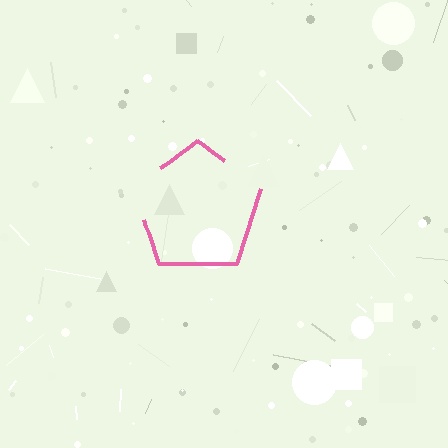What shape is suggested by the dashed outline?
The dashed outline suggests a pentagon.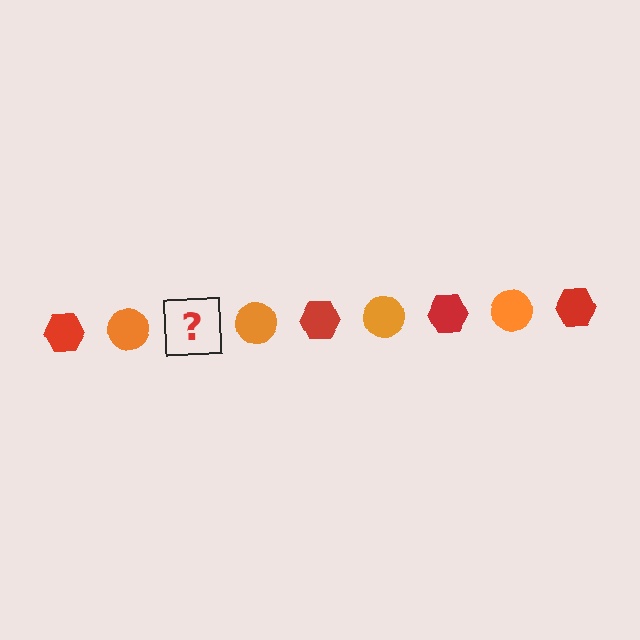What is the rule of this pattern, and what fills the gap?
The rule is that the pattern alternates between red hexagon and orange circle. The gap should be filled with a red hexagon.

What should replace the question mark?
The question mark should be replaced with a red hexagon.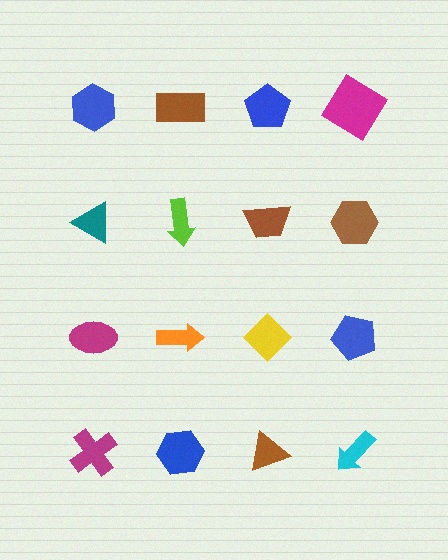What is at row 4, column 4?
A cyan arrow.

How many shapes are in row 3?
4 shapes.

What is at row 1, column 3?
A blue pentagon.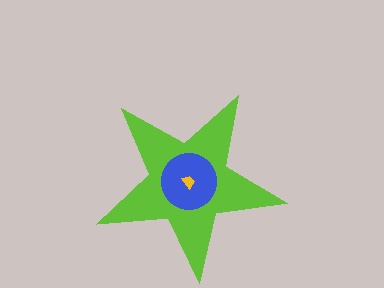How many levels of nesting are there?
3.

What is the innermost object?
The yellow trapezoid.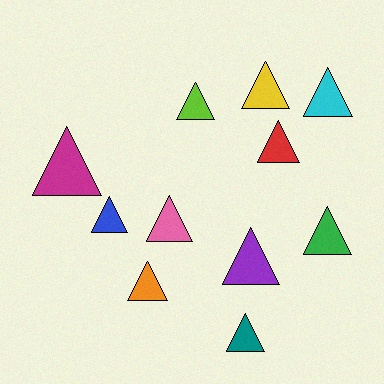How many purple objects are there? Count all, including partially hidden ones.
There is 1 purple object.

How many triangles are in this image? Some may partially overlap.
There are 11 triangles.